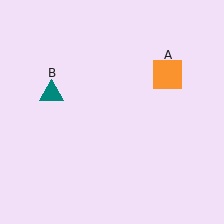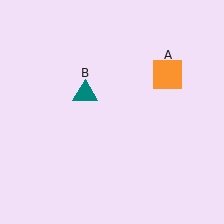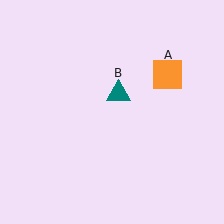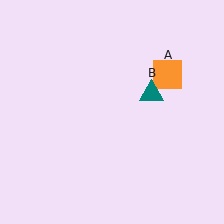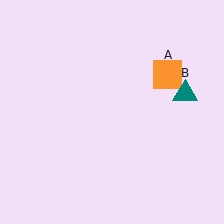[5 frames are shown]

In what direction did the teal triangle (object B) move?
The teal triangle (object B) moved right.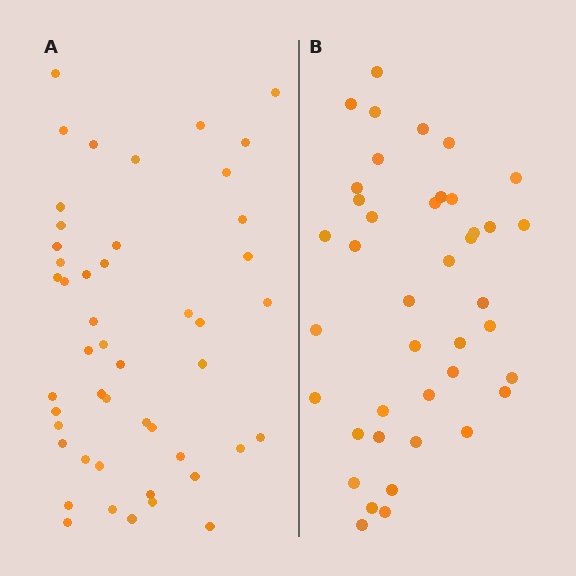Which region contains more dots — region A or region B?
Region A (the left region) has more dots.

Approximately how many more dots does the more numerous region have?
Region A has roughly 8 or so more dots than region B.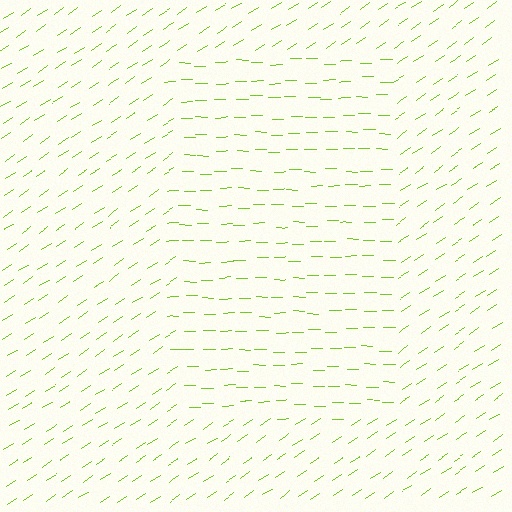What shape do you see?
I see a rectangle.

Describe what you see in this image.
The image is filled with small lime line segments. A rectangle region in the image has lines oriented differently from the surrounding lines, creating a visible texture boundary.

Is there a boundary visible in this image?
Yes, there is a texture boundary formed by a change in line orientation.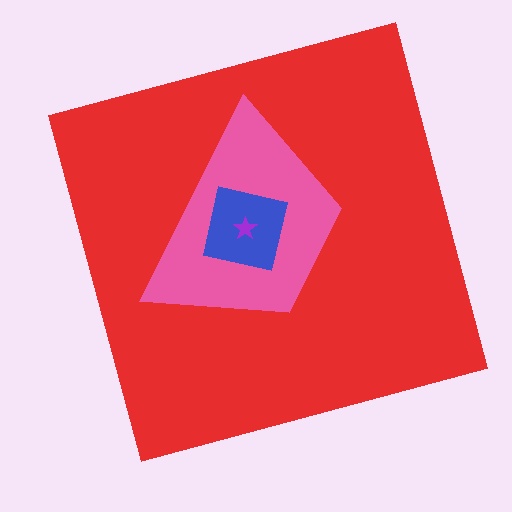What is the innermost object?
The purple star.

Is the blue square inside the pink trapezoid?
Yes.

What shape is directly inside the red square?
The pink trapezoid.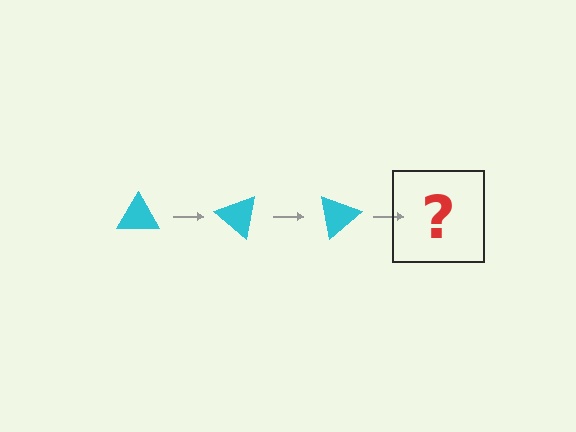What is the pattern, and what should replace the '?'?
The pattern is that the triangle rotates 40 degrees each step. The '?' should be a cyan triangle rotated 120 degrees.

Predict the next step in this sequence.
The next step is a cyan triangle rotated 120 degrees.